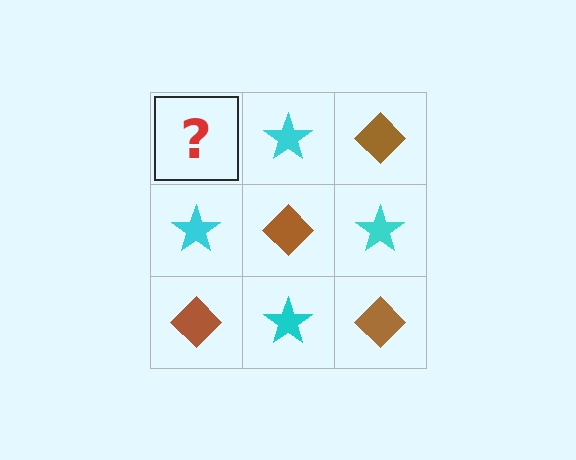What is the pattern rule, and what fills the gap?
The rule is that it alternates brown diamond and cyan star in a checkerboard pattern. The gap should be filled with a brown diamond.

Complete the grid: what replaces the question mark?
The question mark should be replaced with a brown diamond.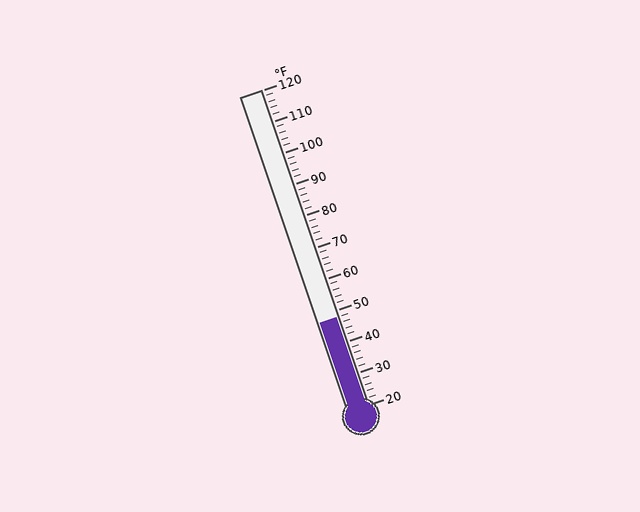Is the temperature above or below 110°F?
The temperature is below 110°F.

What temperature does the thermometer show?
The thermometer shows approximately 48°F.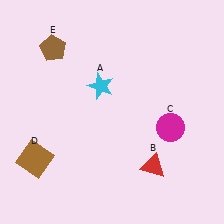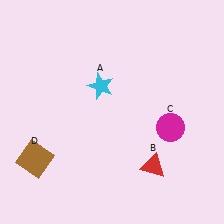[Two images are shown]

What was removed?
The brown pentagon (E) was removed in Image 2.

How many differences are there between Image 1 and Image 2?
There is 1 difference between the two images.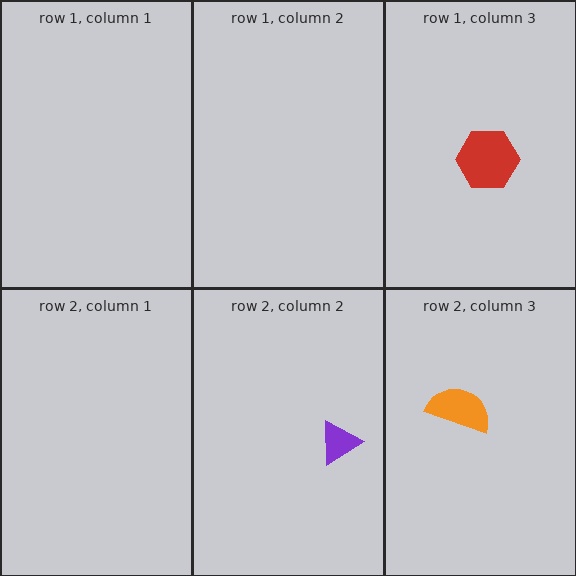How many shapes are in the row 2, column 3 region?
1.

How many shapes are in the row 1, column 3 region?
1.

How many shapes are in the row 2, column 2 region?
1.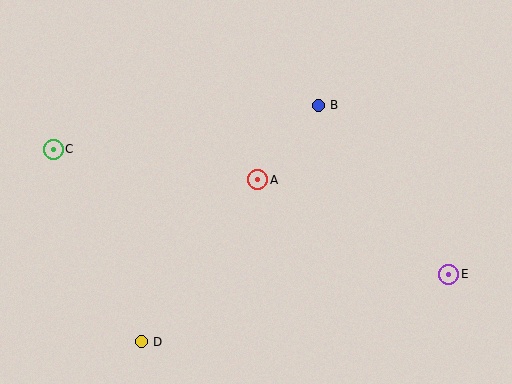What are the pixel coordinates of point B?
Point B is at (318, 105).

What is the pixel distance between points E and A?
The distance between E and A is 213 pixels.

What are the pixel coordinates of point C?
Point C is at (53, 149).